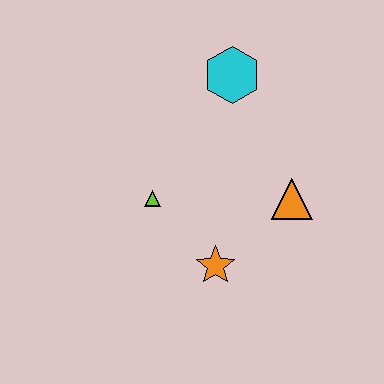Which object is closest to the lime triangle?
The orange star is closest to the lime triangle.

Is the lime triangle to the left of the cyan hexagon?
Yes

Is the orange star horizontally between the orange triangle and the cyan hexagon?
No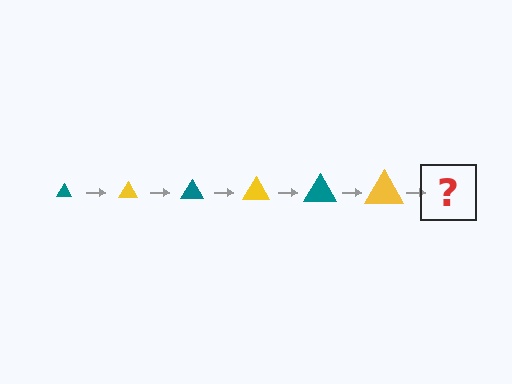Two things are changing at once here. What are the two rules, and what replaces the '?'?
The two rules are that the triangle grows larger each step and the color cycles through teal and yellow. The '?' should be a teal triangle, larger than the previous one.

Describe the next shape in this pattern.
It should be a teal triangle, larger than the previous one.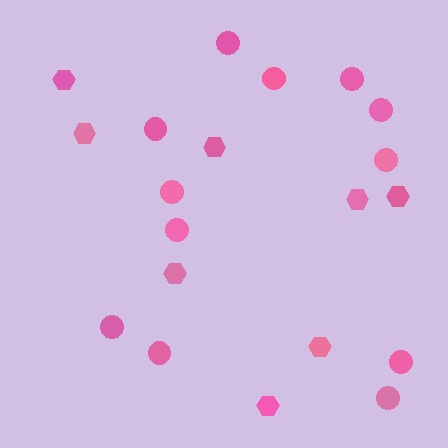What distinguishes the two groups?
There are 2 groups: one group of hexagons (8) and one group of circles (12).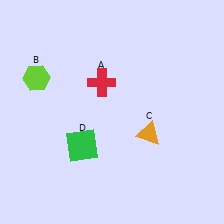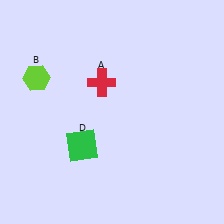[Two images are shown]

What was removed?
The orange triangle (C) was removed in Image 2.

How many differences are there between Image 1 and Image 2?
There is 1 difference between the two images.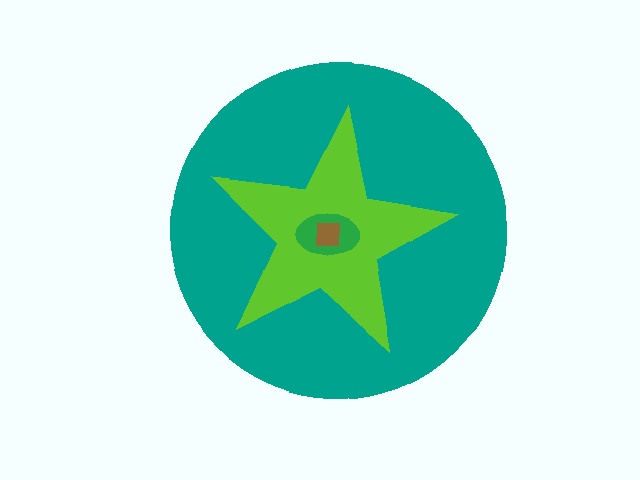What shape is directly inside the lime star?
The green ellipse.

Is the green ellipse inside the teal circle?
Yes.